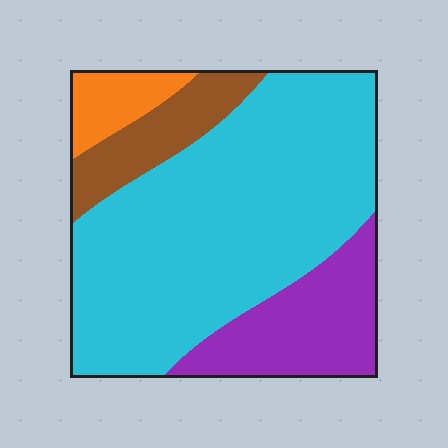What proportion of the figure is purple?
Purple covers 19% of the figure.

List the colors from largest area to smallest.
From largest to smallest: cyan, purple, brown, orange.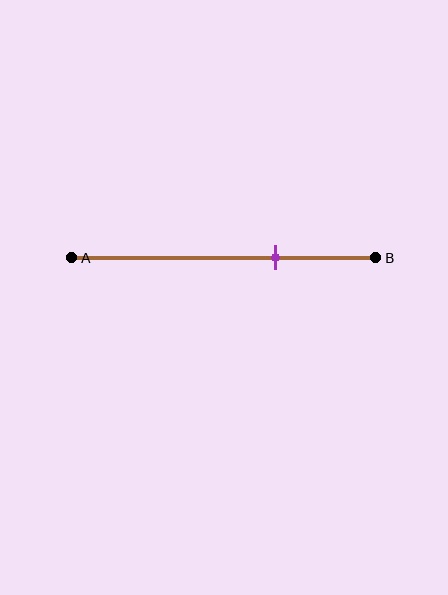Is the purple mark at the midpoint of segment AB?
No, the mark is at about 65% from A, not at the 50% midpoint.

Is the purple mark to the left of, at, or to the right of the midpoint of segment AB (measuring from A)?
The purple mark is to the right of the midpoint of segment AB.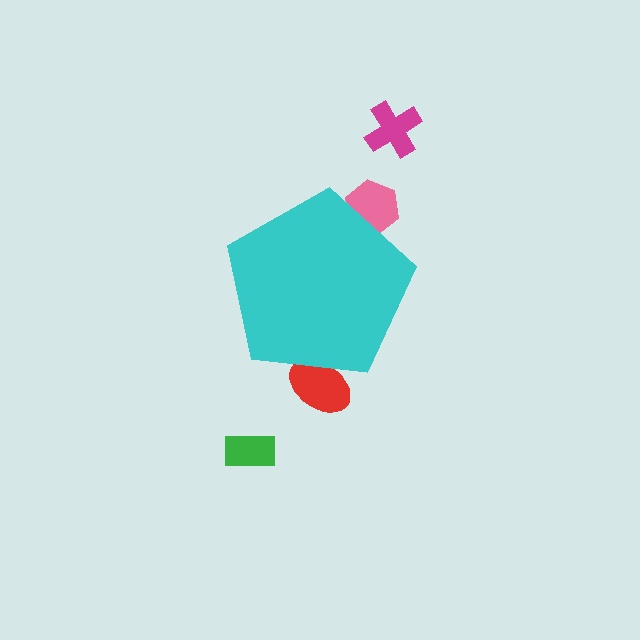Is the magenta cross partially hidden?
No, the magenta cross is fully visible.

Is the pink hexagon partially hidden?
Yes, the pink hexagon is partially hidden behind the cyan pentagon.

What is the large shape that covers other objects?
A cyan pentagon.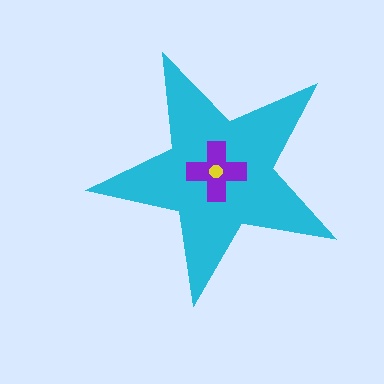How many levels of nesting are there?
3.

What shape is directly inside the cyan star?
The purple cross.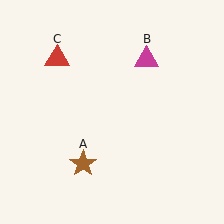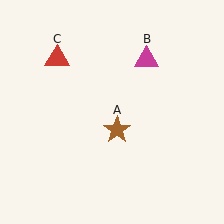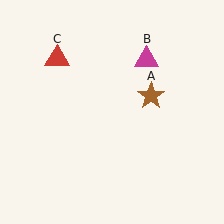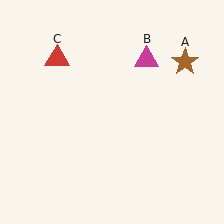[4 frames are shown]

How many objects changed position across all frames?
1 object changed position: brown star (object A).